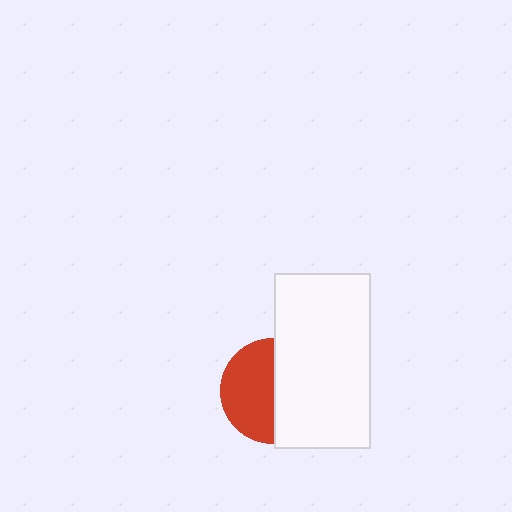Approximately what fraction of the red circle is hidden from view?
Roughly 49% of the red circle is hidden behind the white rectangle.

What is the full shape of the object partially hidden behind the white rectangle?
The partially hidden object is a red circle.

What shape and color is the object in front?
The object in front is a white rectangle.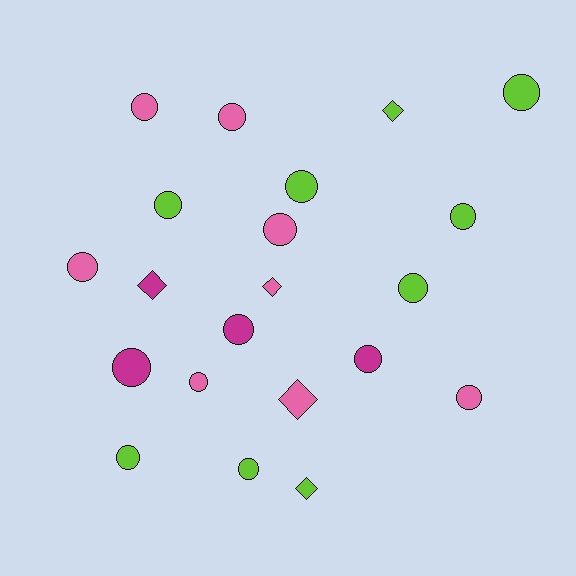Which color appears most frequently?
Lime, with 9 objects.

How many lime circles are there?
There are 7 lime circles.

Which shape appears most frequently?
Circle, with 16 objects.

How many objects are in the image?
There are 21 objects.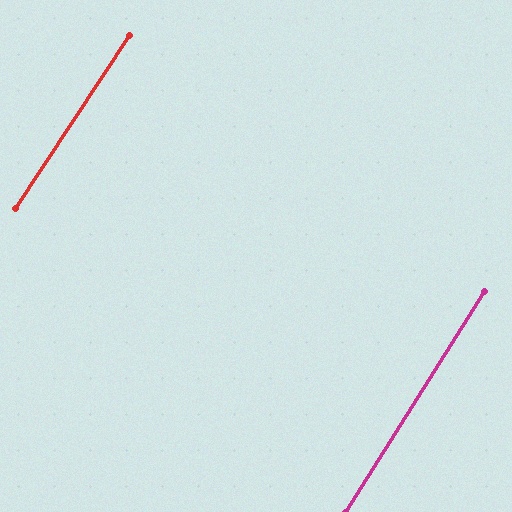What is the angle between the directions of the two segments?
Approximately 1 degree.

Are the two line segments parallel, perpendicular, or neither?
Parallel — their directions differ by only 1.2°.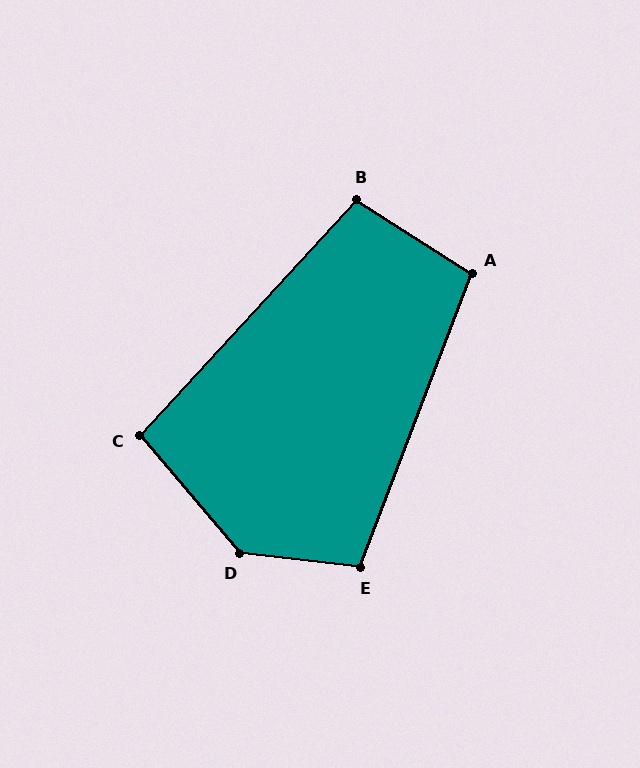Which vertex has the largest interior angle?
D, at approximately 137 degrees.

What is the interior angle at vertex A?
Approximately 102 degrees (obtuse).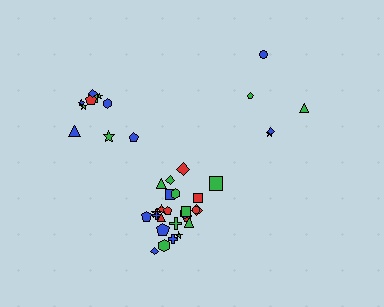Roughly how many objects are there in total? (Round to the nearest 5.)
Roughly 40 objects in total.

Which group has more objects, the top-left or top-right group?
The top-left group.